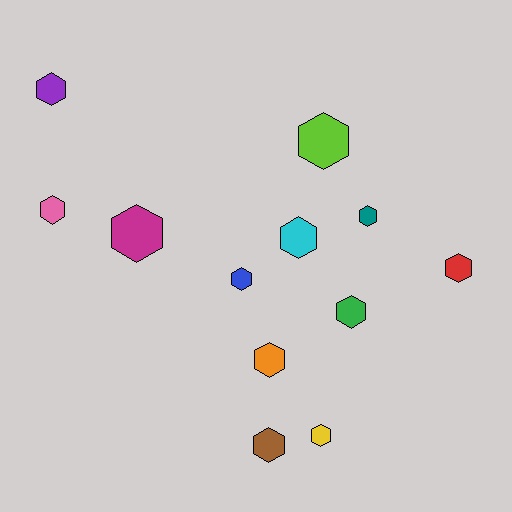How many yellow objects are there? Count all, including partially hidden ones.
There is 1 yellow object.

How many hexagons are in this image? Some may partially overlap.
There are 12 hexagons.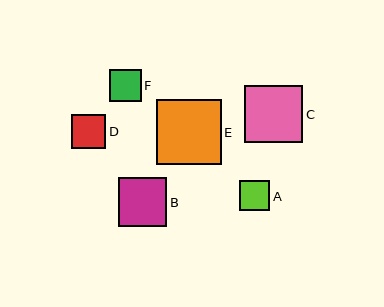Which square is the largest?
Square E is the largest with a size of approximately 65 pixels.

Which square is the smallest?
Square A is the smallest with a size of approximately 30 pixels.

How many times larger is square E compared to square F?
Square E is approximately 2.0 times the size of square F.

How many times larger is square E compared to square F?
Square E is approximately 2.0 times the size of square F.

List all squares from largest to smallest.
From largest to smallest: E, C, B, D, F, A.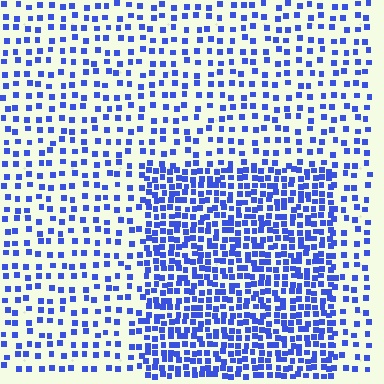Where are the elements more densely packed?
The elements are more densely packed inside the rectangle boundary.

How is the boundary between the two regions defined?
The boundary is defined by a change in element density (approximately 2.2x ratio). All elements are the same color, size, and shape.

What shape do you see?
I see a rectangle.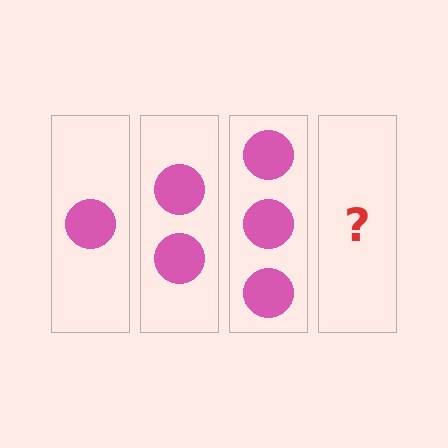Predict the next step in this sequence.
The next step is 4 circles.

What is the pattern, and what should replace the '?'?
The pattern is that each step adds one more circle. The '?' should be 4 circles.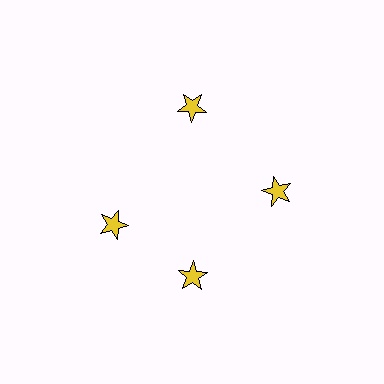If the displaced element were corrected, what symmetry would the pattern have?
It would have 4-fold rotational symmetry — the pattern would map onto itself every 90 degrees.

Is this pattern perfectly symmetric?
No. The 4 yellow stars are arranged in a ring, but one element near the 9 o'clock position is rotated out of alignment along the ring, breaking the 4-fold rotational symmetry.